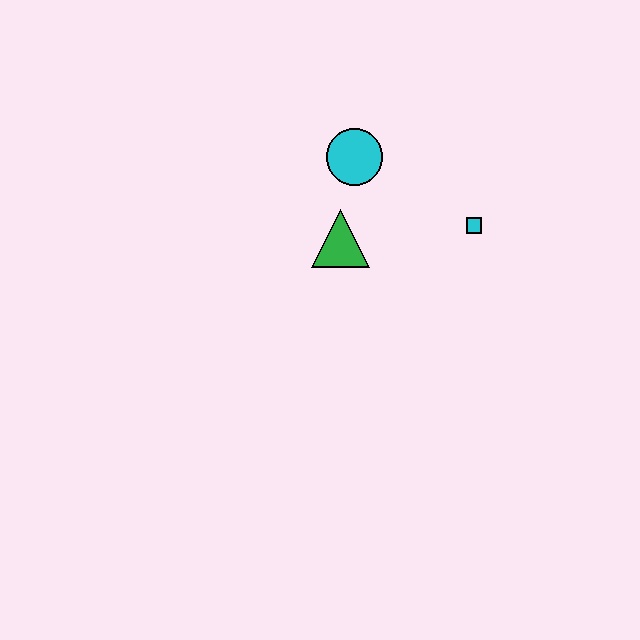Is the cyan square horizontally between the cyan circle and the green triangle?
No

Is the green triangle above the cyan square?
No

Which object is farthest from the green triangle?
The cyan square is farthest from the green triangle.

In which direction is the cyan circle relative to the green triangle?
The cyan circle is above the green triangle.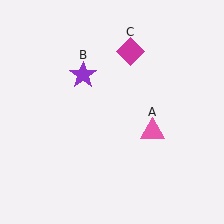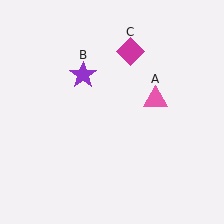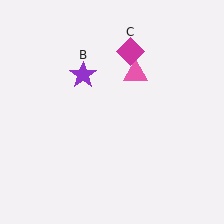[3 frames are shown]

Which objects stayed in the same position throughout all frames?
Purple star (object B) and magenta diamond (object C) remained stationary.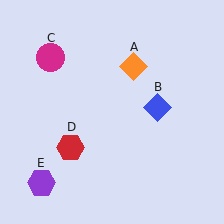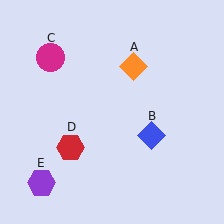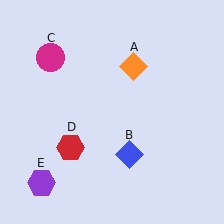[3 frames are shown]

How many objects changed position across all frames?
1 object changed position: blue diamond (object B).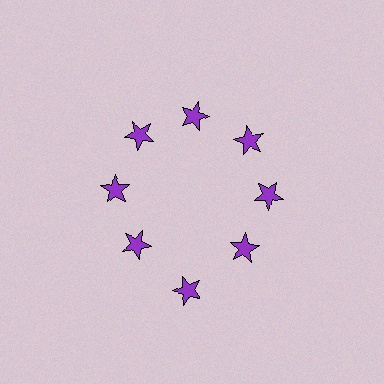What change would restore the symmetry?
The symmetry would be restored by moving it inward, back onto the ring so that all 8 stars sit at equal angles and equal distance from the center.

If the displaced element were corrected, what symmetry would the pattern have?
It would have 8-fold rotational symmetry — the pattern would map onto itself every 45 degrees.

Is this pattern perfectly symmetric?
No. The 8 purple stars are arranged in a ring, but one element near the 6 o'clock position is pushed outward from the center, breaking the 8-fold rotational symmetry.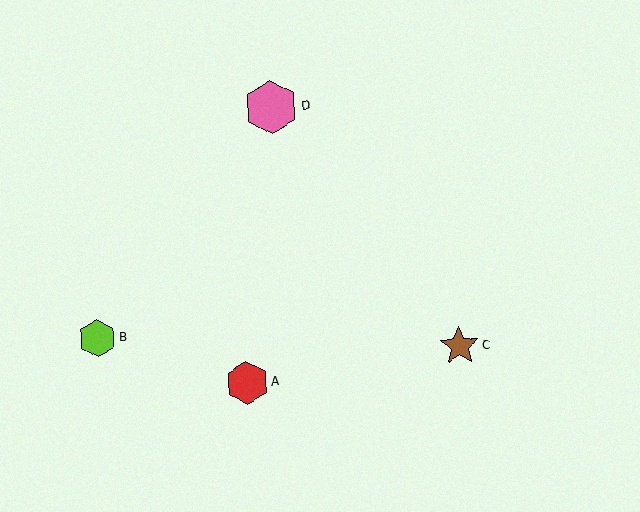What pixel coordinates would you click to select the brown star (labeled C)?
Click at (460, 346) to select the brown star C.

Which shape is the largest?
The pink hexagon (labeled D) is the largest.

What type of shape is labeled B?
Shape B is a lime hexagon.